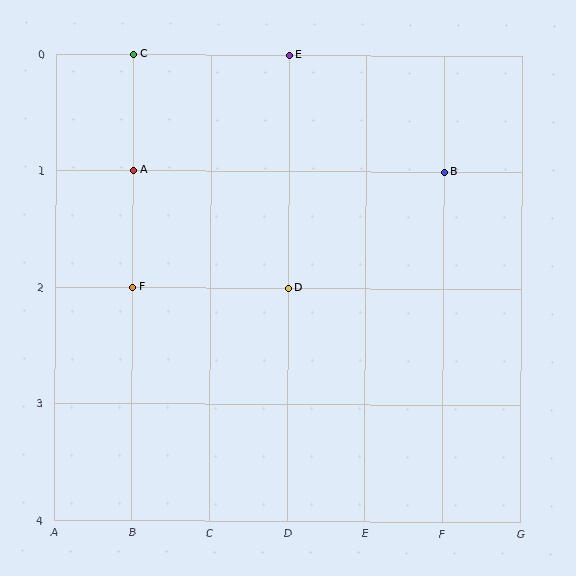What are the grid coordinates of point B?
Point B is at grid coordinates (F, 1).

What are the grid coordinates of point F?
Point F is at grid coordinates (B, 2).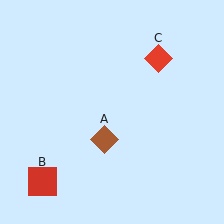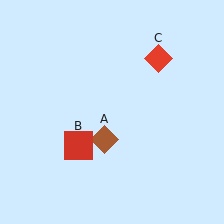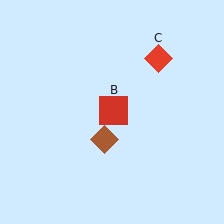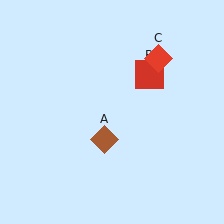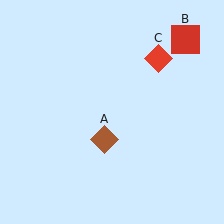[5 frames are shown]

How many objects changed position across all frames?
1 object changed position: red square (object B).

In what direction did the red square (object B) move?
The red square (object B) moved up and to the right.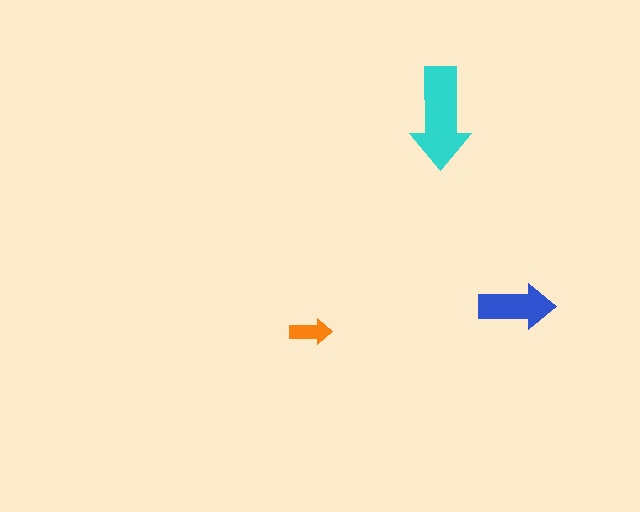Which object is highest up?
The cyan arrow is topmost.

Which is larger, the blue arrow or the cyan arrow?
The cyan one.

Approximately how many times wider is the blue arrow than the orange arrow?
About 2 times wider.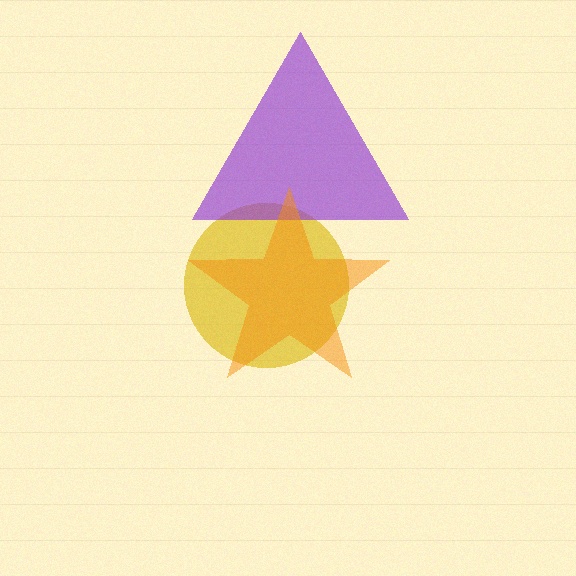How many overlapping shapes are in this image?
There are 3 overlapping shapes in the image.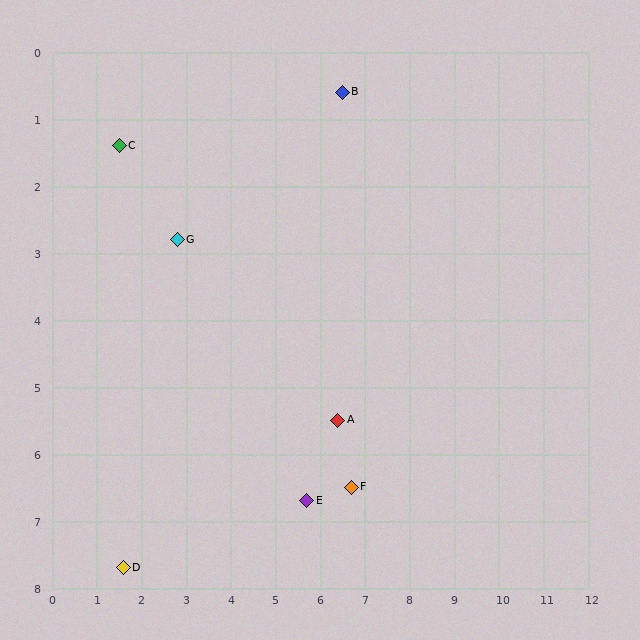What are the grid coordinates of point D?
Point D is at approximately (1.6, 7.7).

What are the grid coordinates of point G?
Point G is at approximately (2.8, 2.8).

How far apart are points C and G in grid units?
Points C and G are about 1.9 grid units apart.